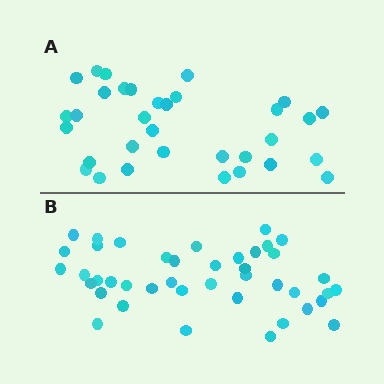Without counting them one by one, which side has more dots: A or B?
Region B (the bottom region) has more dots.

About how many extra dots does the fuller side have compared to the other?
Region B has roughly 8 or so more dots than region A.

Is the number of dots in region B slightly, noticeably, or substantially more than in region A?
Region B has noticeably more, but not dramatically so. The ratio is roughly 1.3 to 1.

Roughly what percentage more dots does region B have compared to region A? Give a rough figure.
About 25% more.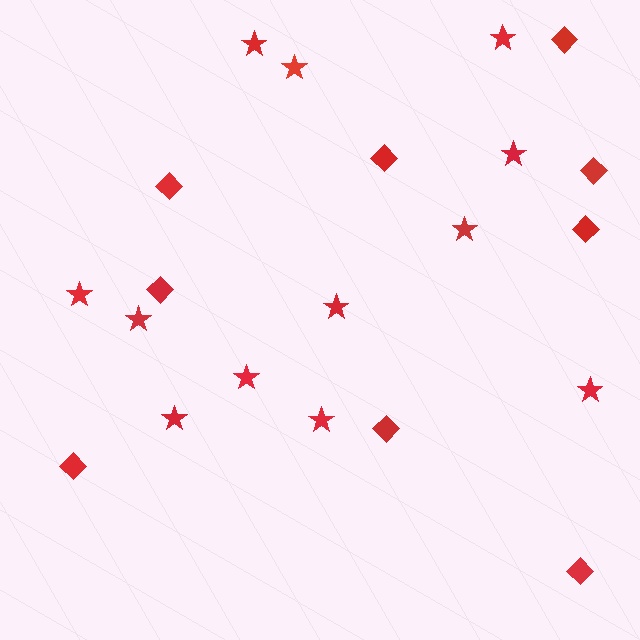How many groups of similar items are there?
There are 2 groups: one group of diamonds (9) and one group of stars (12).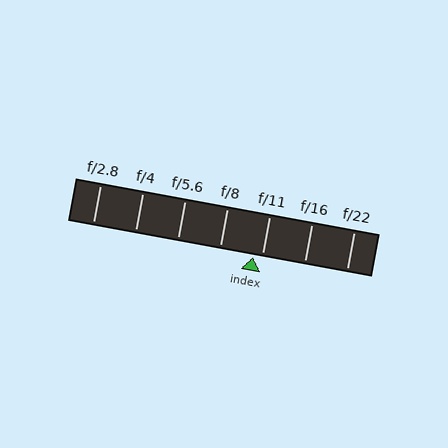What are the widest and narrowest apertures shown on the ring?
The widest aperture shown is f/2.8 and the narrowest is f/22.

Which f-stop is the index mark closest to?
The index mark is closest to f/11.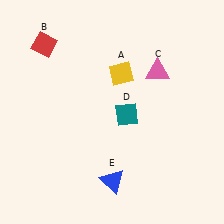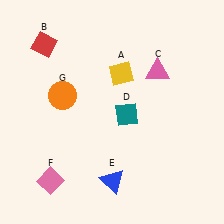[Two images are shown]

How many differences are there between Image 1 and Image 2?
There are 2 differences between the two images.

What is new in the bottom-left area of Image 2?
A pink diamond (F) was added in the bottom-left area of Image 2.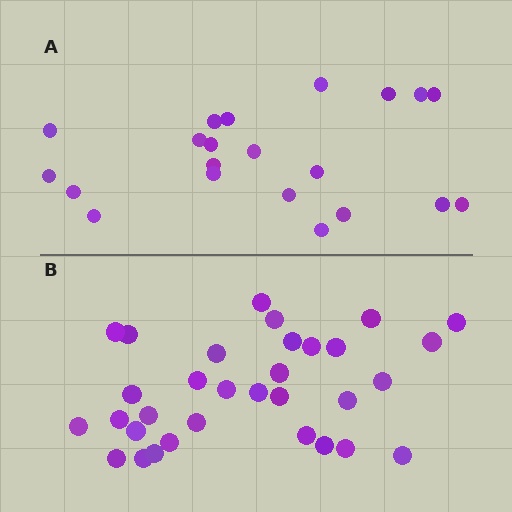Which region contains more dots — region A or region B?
Region B (the bottom region) has more dots.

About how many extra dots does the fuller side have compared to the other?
Region B has roughly 12 or so more dots than region A.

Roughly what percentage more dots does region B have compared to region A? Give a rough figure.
About 50% more.